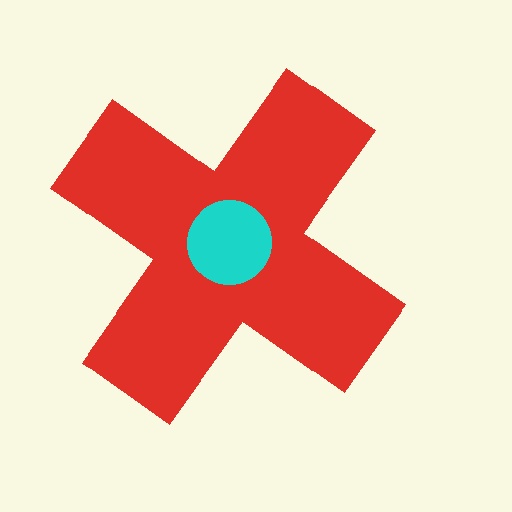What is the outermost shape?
The red cross.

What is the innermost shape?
The cyan circle.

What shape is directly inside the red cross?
The cyan circle.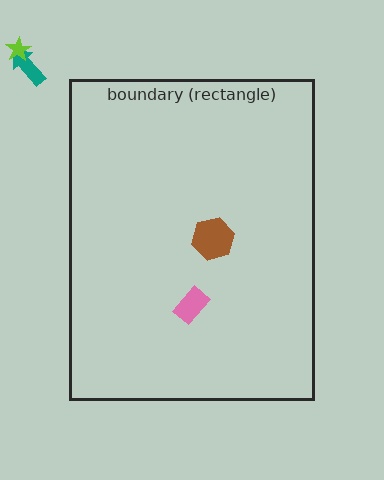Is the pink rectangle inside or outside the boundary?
Inside.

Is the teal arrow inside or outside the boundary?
Outside.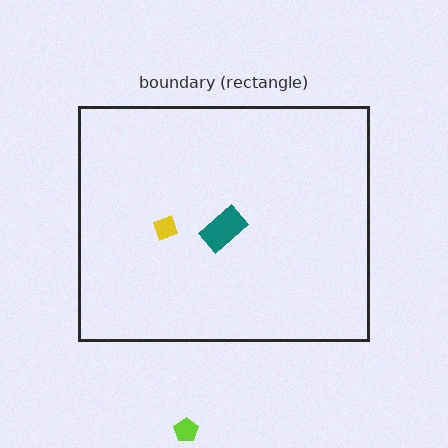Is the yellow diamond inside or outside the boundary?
Inside.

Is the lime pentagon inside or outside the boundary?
Outside.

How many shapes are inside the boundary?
2 inside, 1 outside.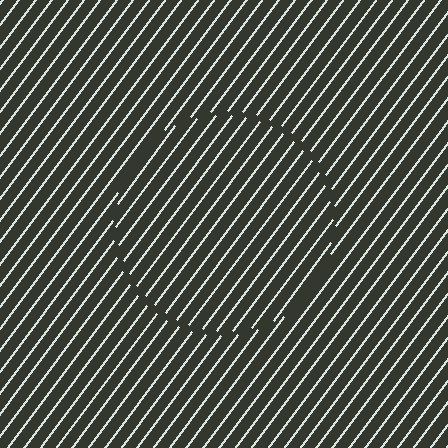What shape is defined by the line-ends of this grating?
An illusory circle. The interior of the shape contains the same grating, shifted by half a period — the contour is defined by the phase discontinuity where line-ends from the inner and outer gratings abut.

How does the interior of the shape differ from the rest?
The interior of the shape contains the same grating, shifted by half a period — the contour is defined by the phase discontinuity where line-ends from the inner and outer gratings abut.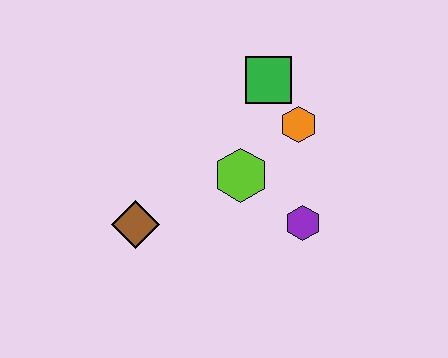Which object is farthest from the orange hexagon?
The brown diamond is farthest from the orange hexagon.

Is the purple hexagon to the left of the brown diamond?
No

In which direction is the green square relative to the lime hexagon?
The green square is above the lime hexagon.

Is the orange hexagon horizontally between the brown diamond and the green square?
No